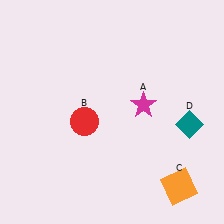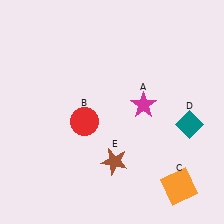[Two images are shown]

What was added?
A brown star (E) was added in Image 2.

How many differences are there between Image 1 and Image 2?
There is 1 difference between the two images.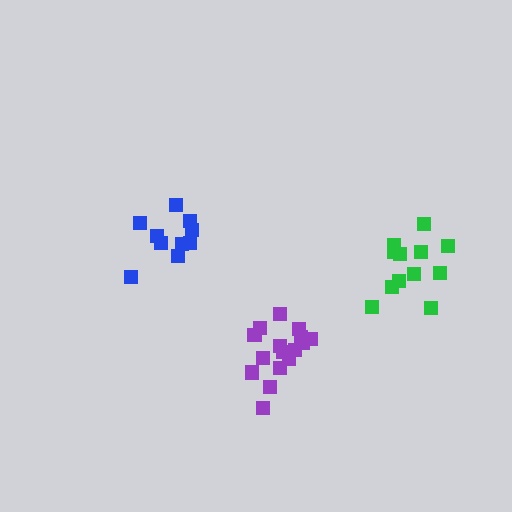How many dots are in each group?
Group 1: 10 dots, Group 2: 12 dots, Group 3: 16 dots (38 total).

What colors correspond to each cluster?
The clusters are colored: blue, green, purple.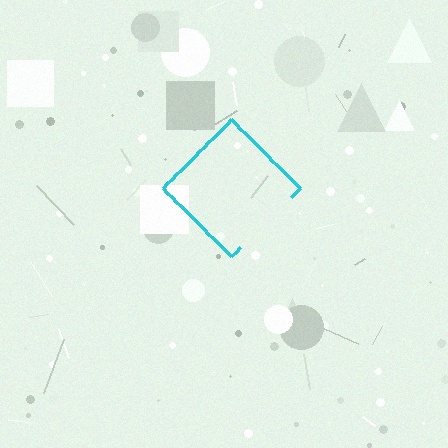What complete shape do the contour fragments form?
The contour fragments form a diamond.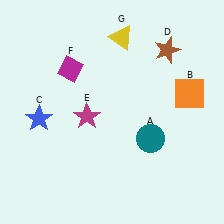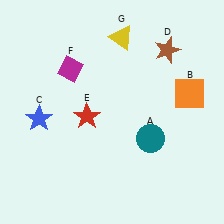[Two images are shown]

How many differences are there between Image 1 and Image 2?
There is 1 difference between the two images.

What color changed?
The star (E) changed from magenta in Image 1 to red in Image 2.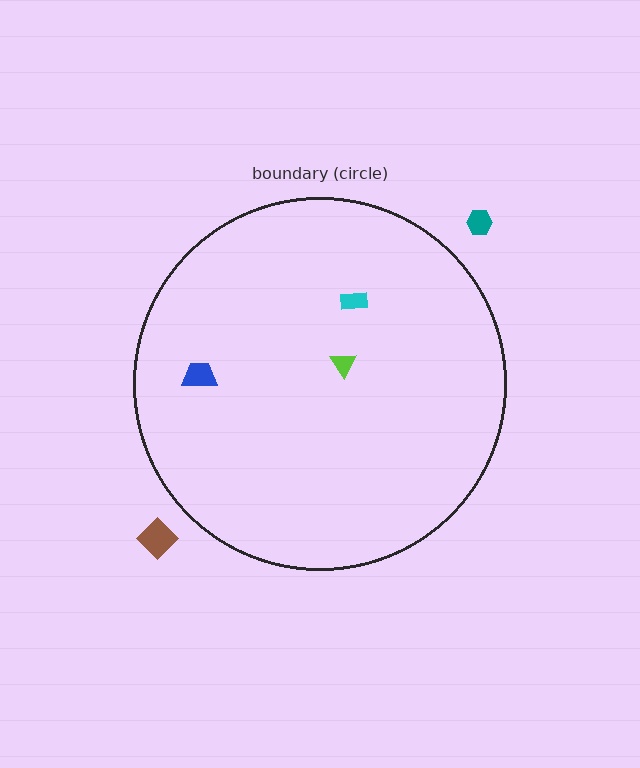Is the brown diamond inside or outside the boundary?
Outside.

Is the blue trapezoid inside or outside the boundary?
Inside.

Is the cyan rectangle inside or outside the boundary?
Inside.